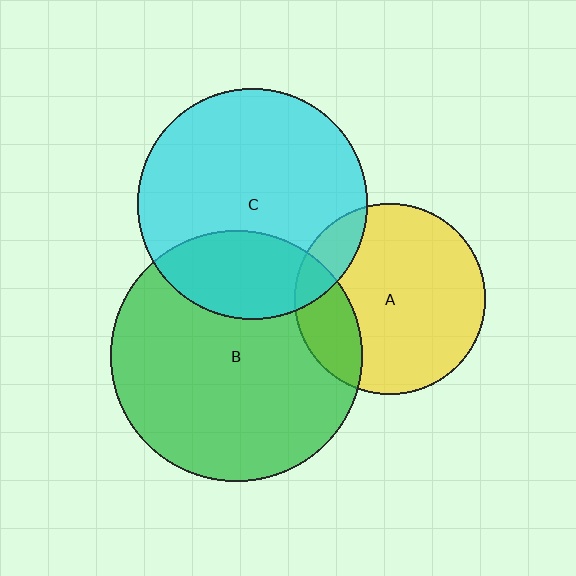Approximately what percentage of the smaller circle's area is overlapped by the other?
Approximately 15%.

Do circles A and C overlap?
Yes.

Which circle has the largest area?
Circle B (green).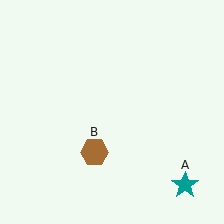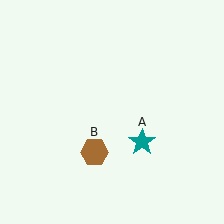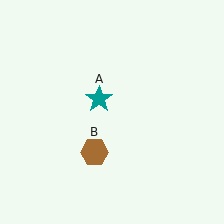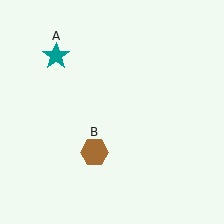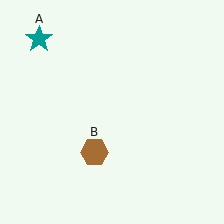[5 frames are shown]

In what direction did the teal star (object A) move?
The teal star (object A) moved up and to the left.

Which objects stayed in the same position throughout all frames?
Brown hexagon (object B) remained stationary.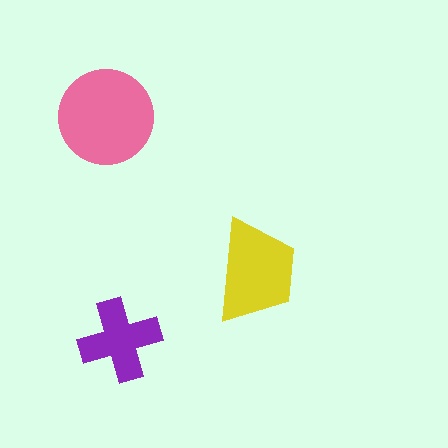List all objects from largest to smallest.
The pink circle, the yellow trapezoid, the purple cross.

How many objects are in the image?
There are 3 objects in the image.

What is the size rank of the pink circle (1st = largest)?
1st.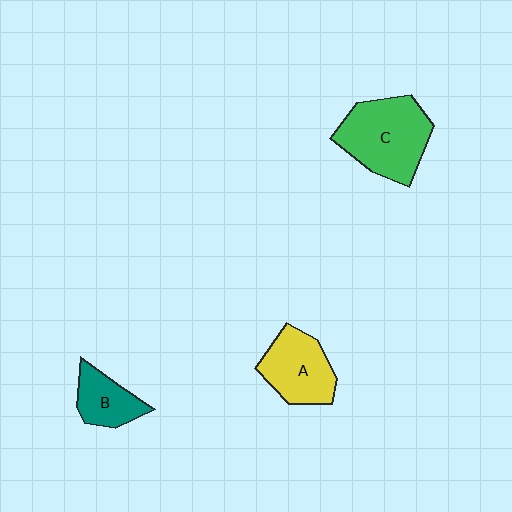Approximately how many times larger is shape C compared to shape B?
Approximately 2.0 times.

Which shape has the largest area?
Shape C (green).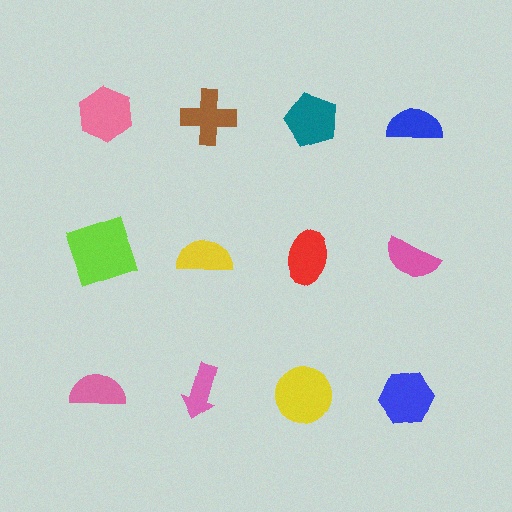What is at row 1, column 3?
A teal pentagon.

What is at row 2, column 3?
A red ellipse.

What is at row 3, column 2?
A pink arrow.